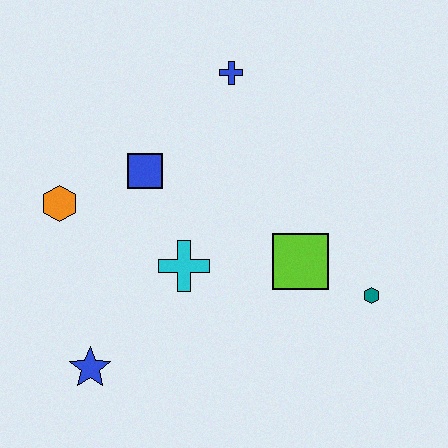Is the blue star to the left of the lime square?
Yes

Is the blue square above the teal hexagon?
Yes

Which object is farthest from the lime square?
The orange hexagon is farthest from the lime square.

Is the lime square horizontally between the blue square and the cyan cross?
No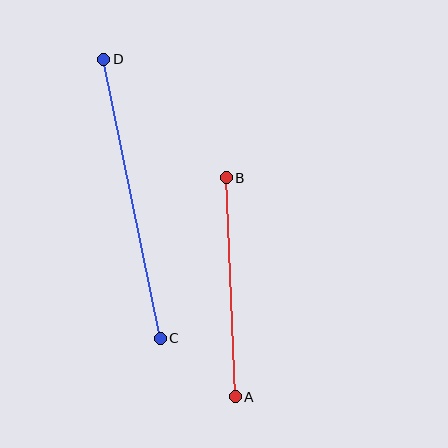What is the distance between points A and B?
The distance is approximately 219 pixels.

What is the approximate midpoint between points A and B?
The midpoint is at approximately (231, 287) pixels.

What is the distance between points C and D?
The distance is approximately 285 pixels.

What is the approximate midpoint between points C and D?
The midpoint is at approximately (132, 199) pixels.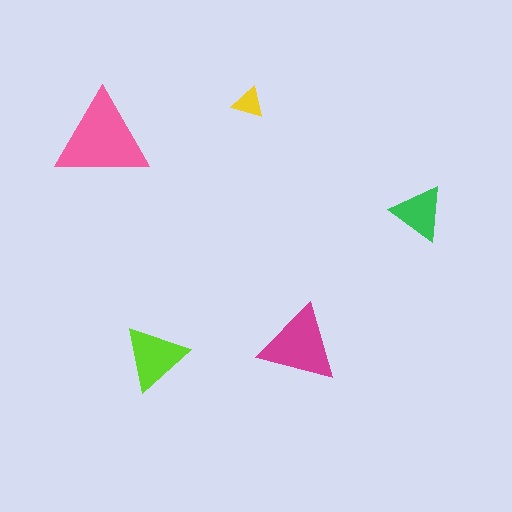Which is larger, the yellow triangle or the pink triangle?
The pink one.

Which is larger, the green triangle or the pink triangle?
The pink one.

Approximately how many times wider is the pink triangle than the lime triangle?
About 1.5 times wider.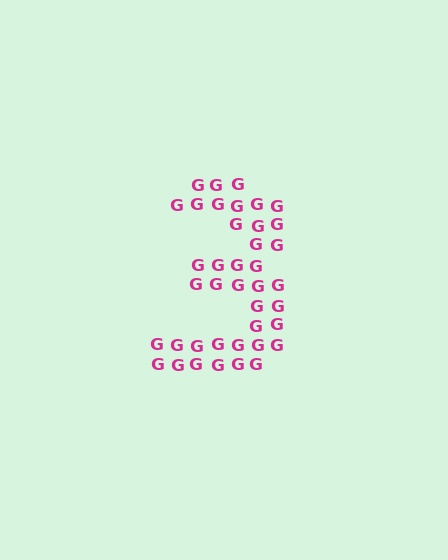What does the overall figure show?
The overall figure shows the digit 3.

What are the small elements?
The small elements are letter G's.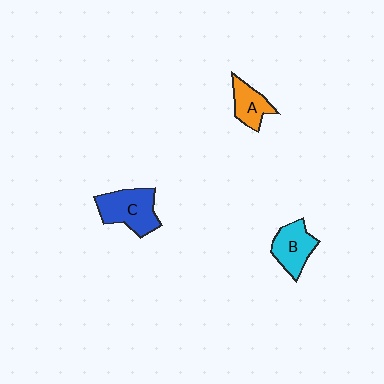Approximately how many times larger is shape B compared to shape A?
Approximately 1.3 times.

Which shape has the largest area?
Shape C (blue).